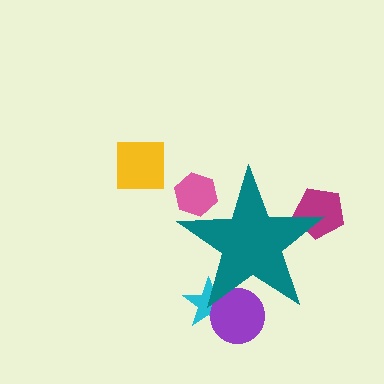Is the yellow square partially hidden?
No, the yellow square is fully visible.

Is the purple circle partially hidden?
Yes, the purple circle is partially hidden behind the teal star.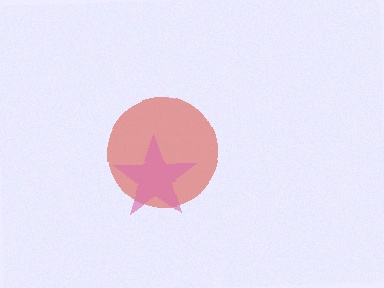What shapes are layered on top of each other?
The layered shapes are: a red circle, a pink star.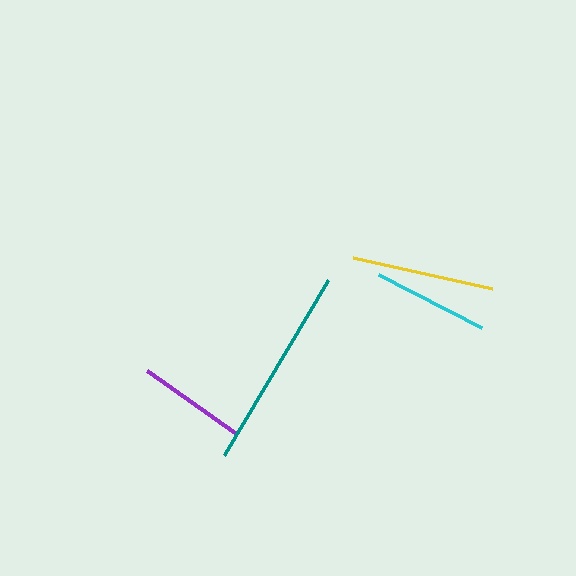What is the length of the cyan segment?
The cyan segment is approximately 116 pixels long.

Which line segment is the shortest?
The purple line is the shortest at approximately 109 pixels.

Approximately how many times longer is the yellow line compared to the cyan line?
The yellow line is approximately 1.2 times the length of the cyan line.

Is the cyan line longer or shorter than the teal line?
The teal line is longer than the cyan line.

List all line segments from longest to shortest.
From longest to shortest: teal, yellow, cyan, purple.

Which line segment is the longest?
The teal line is the longest at approximately 204 pixels.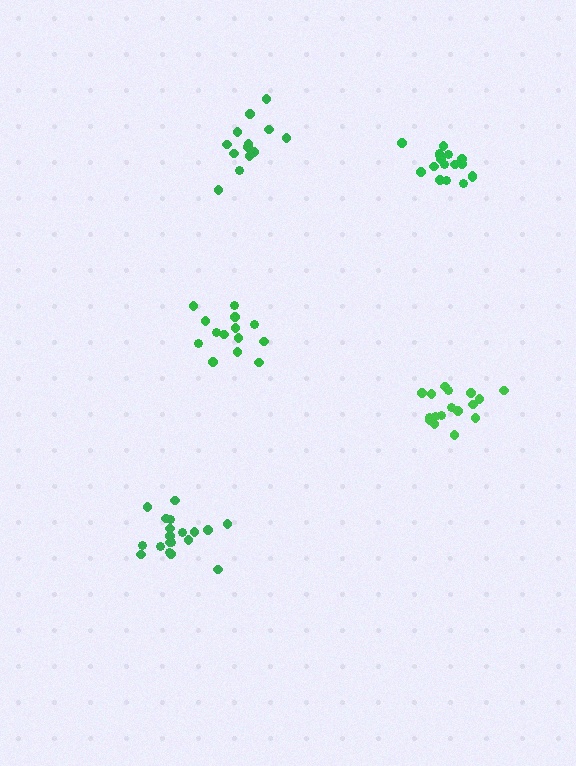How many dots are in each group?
Group 1: 19 dots, Group 2: 17 dots, Group 3: 17 dots, Group 4: 13 dots, Group 5: 14 dots (80 total).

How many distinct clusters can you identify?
There are 5 distinct clusters.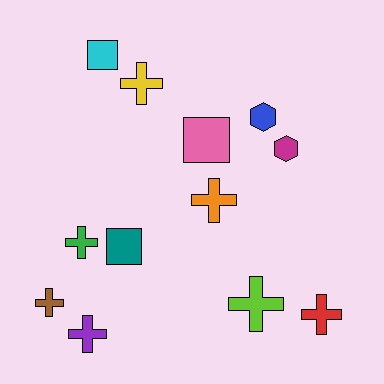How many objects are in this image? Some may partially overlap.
There are 12 objects.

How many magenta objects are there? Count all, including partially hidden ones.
There is 1 magenta object.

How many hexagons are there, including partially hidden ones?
There are 2 hexagons.